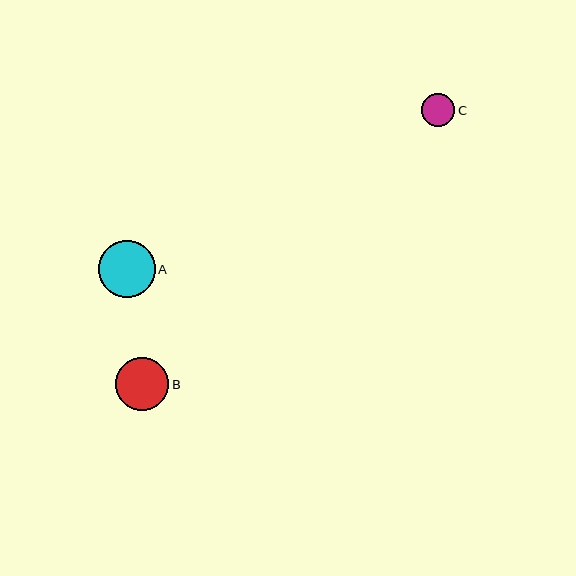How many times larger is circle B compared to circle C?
Circle B is approximately 1.6 times the size of circle C.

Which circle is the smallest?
Circle C is the smallest with a size of approximately 33 pixels.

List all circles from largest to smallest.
From largest to smallest: A, B, C.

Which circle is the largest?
Circle A is the largest with a size of approximately 57 pixels.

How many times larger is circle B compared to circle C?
Circle B is approximately 1.6 times the size of circle C.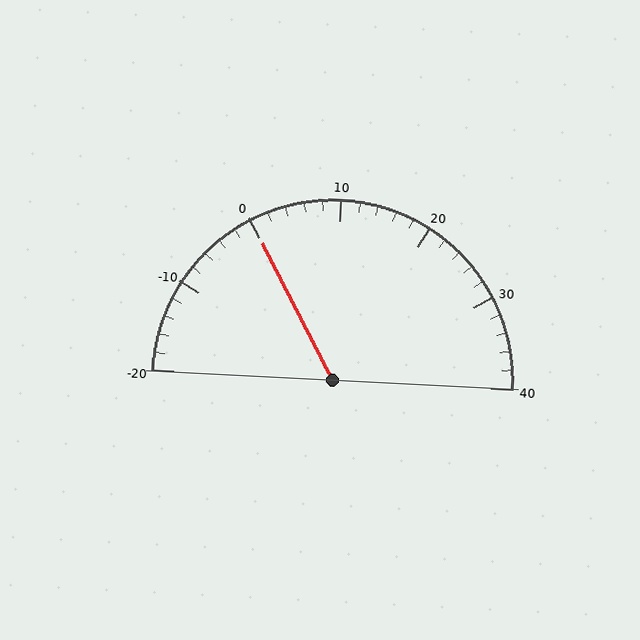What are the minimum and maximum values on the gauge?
The gauge ranges from -20 to 40.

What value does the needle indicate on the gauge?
The needle indicates approximately 0.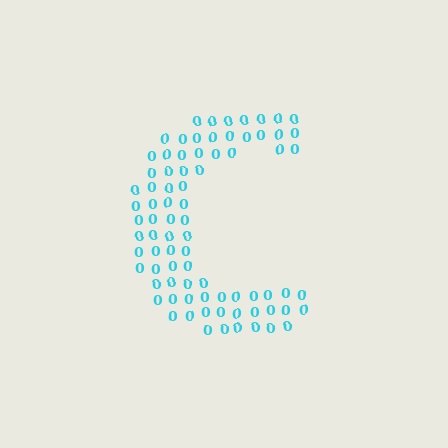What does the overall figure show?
The overall figure shows the letter C.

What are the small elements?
The small elements are digit 0's.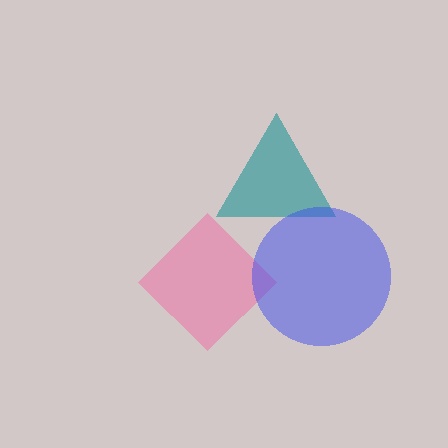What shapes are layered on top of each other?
The layered shapes are: a pink diamond, a teal triangle, a blue circle.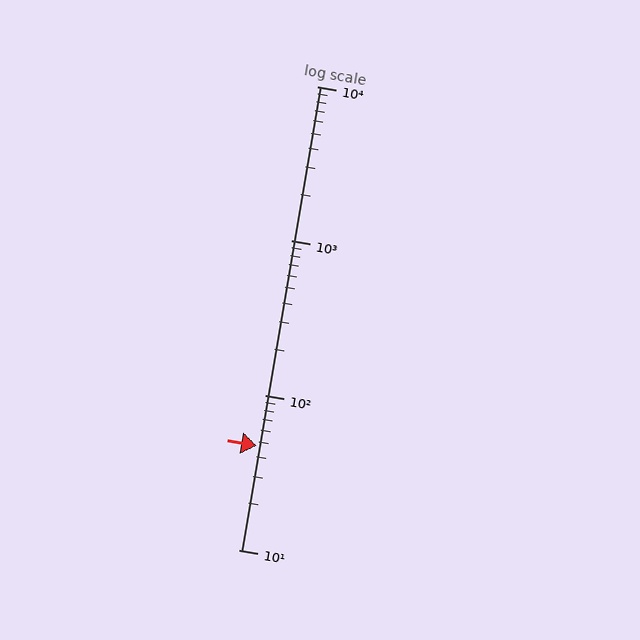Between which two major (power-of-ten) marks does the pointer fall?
The pointer is between 10 and 100.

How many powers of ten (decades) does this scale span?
The scale spans 3 decades, from 10 to 10000.